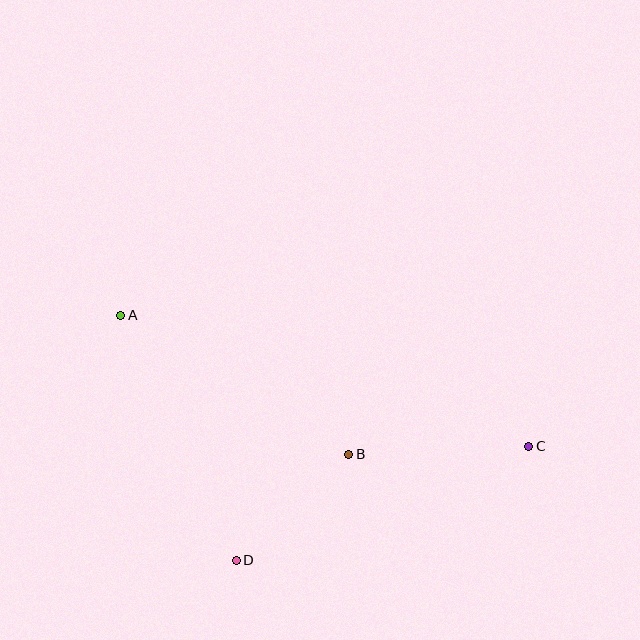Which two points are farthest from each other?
Points A and C are farthest from each other.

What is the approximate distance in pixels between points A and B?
The distance between A and B is approximately 267 pixels.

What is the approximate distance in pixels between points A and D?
The distance between A and D is approximately 271 pixels.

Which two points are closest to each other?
Points B and D are closest to each other.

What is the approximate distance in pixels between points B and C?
The distance between B and C is approximately 180 pixels.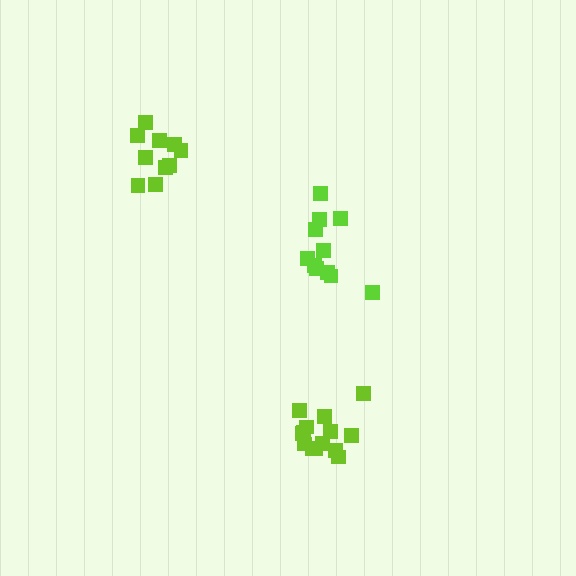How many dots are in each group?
Group 1: 11 dots, Group 2: 10 dots, Group 3: 14 dots (35 total).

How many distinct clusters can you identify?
There are 3 distinct clusters.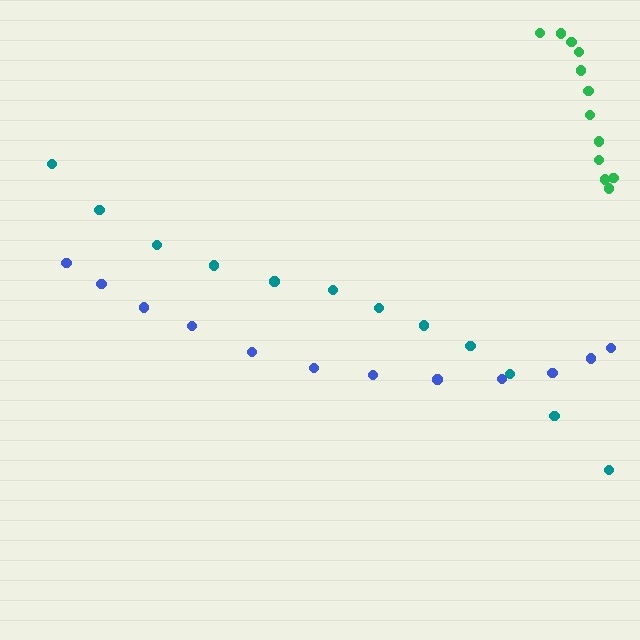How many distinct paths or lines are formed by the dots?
There are 3 distinct paths.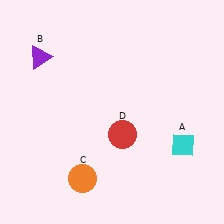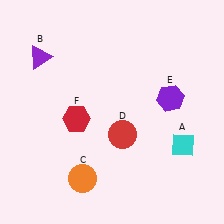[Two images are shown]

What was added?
A purple hexagon (E), a red hexagon (F) were added in Image 2.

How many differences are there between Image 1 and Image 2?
There are 2 differences between the two images.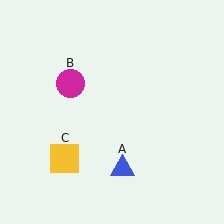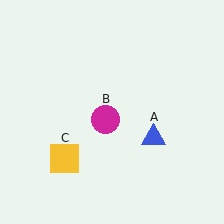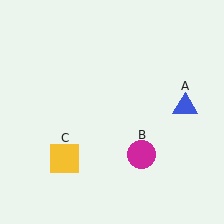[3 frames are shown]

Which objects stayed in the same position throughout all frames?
Yellow square (object C) remained stationary.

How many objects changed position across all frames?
2 objects changed position: blue triangle (object A), magenta circle (object B).